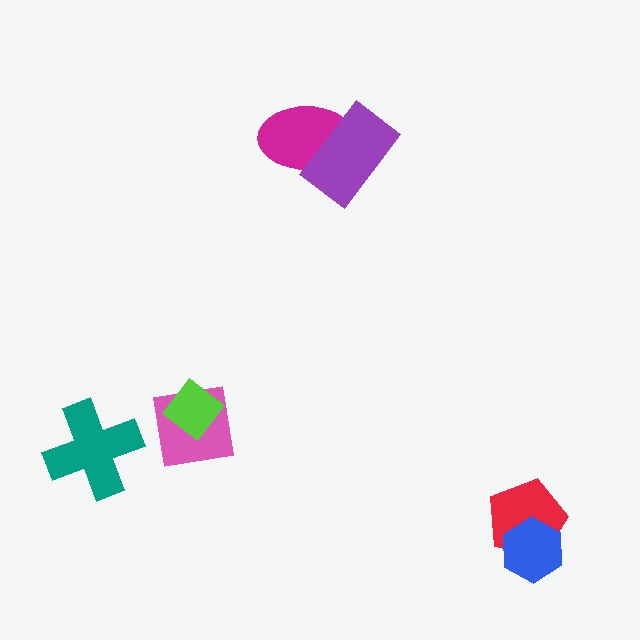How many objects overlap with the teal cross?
0 objects overlap with the teal cross.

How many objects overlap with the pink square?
1 object overlaps with the pink square.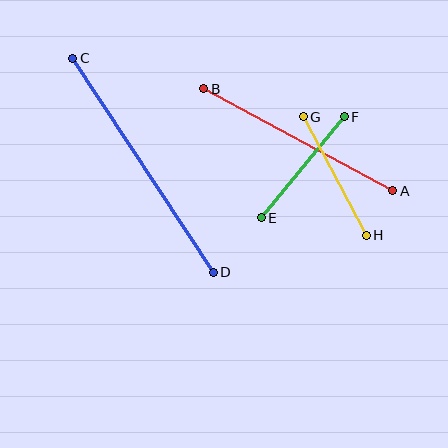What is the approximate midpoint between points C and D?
The midpoint is at approximately (143, 165) pixels.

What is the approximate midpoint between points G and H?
The midpoint is at approximately (335, 176) pixels.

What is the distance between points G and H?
The distance is approximately 134 pixels.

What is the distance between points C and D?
The distance is approximately 256 pixels.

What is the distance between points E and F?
The distance is approximately 131 pixels.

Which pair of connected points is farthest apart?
Points C and D are farthest apart.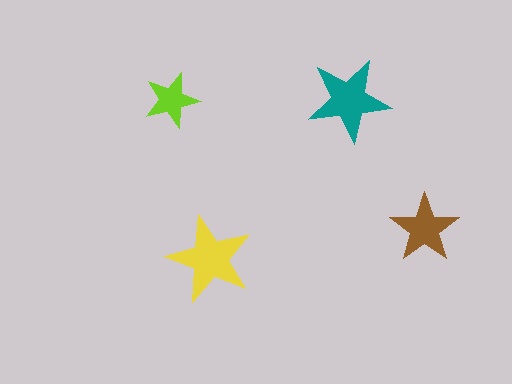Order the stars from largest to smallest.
the yellow one, the teal one, the brown one, the lime one.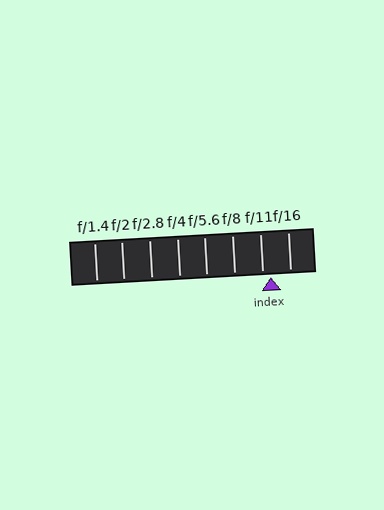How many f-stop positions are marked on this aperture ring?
There are 8 f-stop positions marked.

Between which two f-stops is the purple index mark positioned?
The index mark is between f/11 and f/16.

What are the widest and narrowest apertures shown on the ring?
The widest aperture shown is f/1.4 and the narrowest is f/16.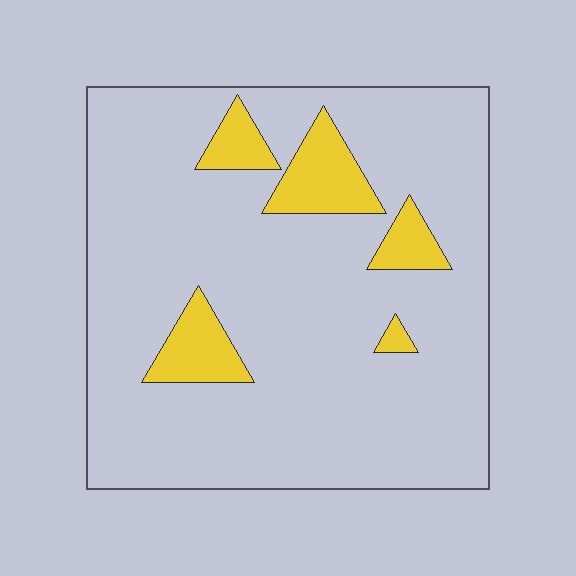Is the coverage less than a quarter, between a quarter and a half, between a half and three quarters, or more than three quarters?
Less than a quarter.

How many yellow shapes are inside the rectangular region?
5.